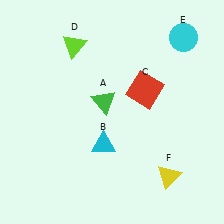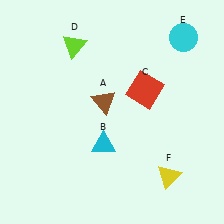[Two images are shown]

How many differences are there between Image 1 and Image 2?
There is 1 difference between the two images.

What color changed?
The triangle (A) changed from green in Image 1 to brown in Image 2.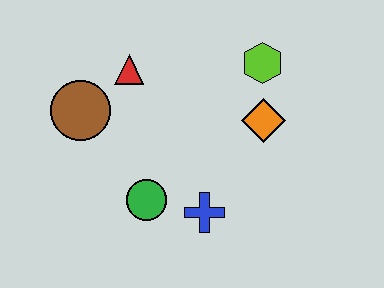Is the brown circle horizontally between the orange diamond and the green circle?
No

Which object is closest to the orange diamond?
The lime hexagon is closest to the orange diamond.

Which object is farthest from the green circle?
The lime hexagon is farthest from the green circle.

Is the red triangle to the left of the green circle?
Yes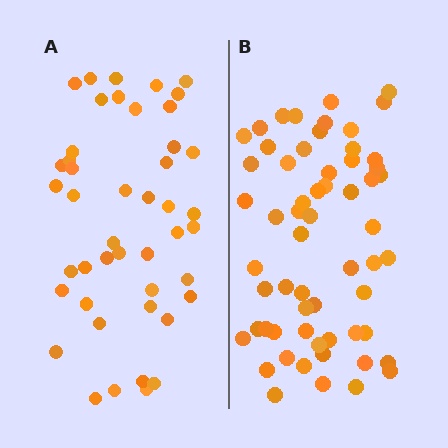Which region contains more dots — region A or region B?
Region B (the right region) has more dots.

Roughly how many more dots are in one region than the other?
Region B has approximately 15 more dots than region A.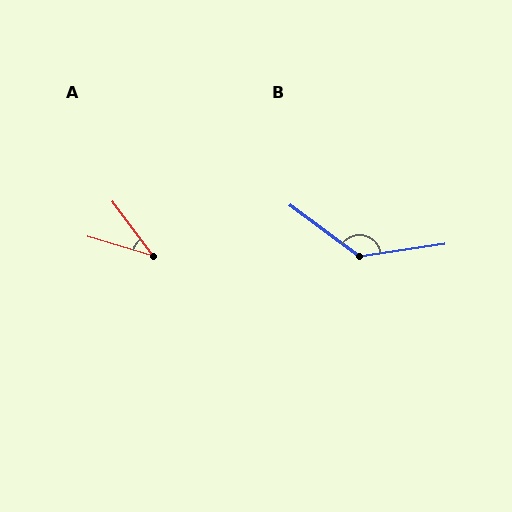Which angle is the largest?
B, at approximately 135 degrees.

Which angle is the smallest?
A, at approximately 37 degrees.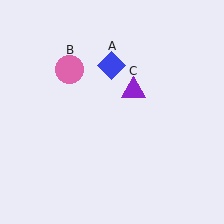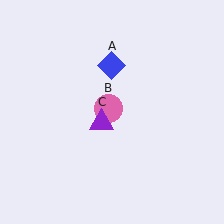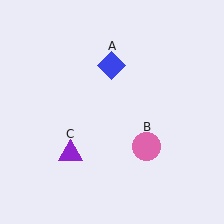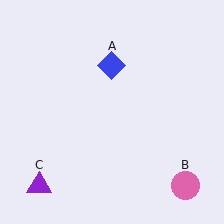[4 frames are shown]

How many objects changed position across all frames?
2 objects changed position: pink circle (object B), purple triangle (object C).